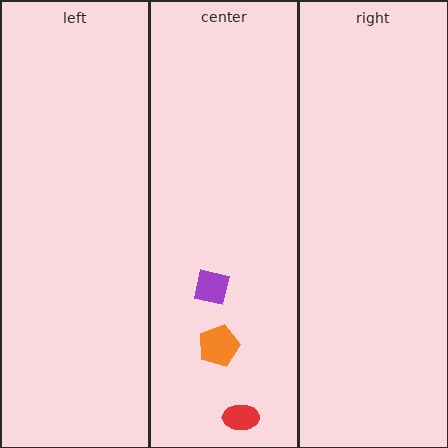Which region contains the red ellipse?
The center region.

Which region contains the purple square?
The center region.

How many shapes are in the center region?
3.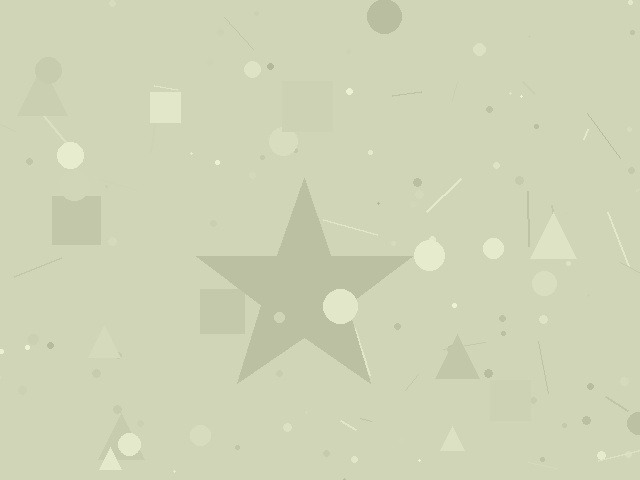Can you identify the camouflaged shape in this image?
The camouflaged shape is a star.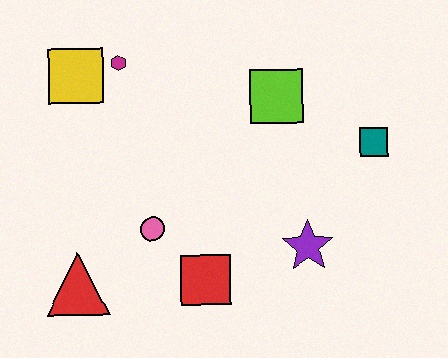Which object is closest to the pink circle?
The red square is closest to the pink circle.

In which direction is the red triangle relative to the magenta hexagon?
The red triangle is below the magenta hexagon.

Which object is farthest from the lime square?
The red triangle is farthest from the lime square.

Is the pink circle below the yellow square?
Yes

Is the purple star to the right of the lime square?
Yes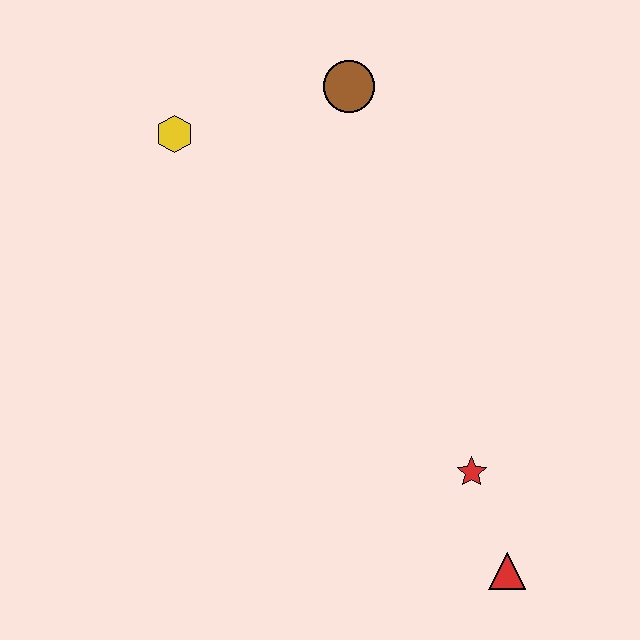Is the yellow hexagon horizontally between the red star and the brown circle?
No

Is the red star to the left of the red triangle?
Yes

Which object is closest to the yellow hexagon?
The brown circle is closest to the yellow hexagon.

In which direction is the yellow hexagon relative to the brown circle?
The yellow hexagon is to the left of the brown circle.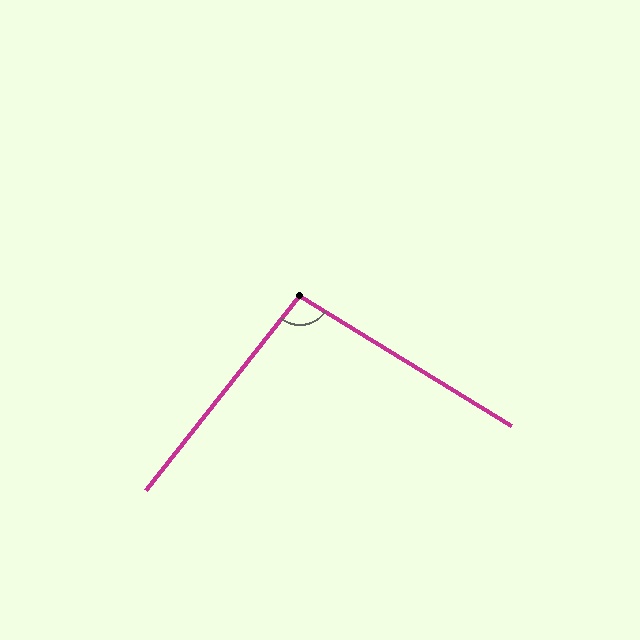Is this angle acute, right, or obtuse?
It is obtuse.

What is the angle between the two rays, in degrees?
Approximately 97 degrees.